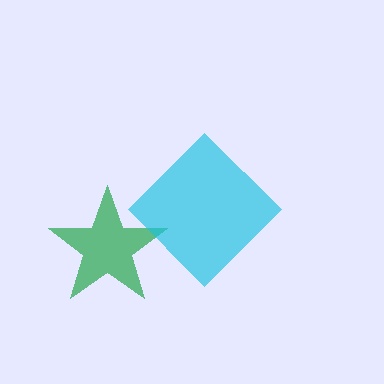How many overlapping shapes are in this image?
There are 2 overlapping shapes in the image.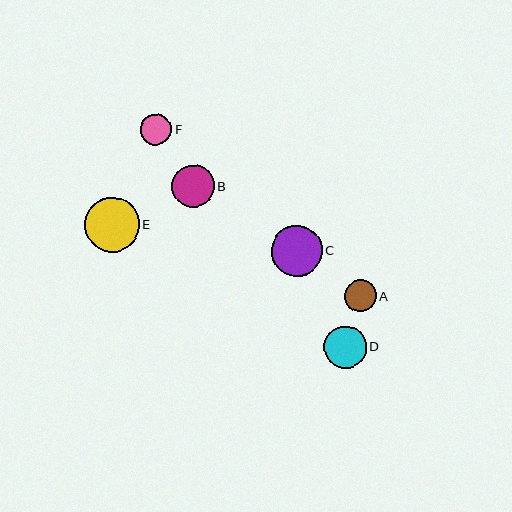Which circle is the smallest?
Circle F is the smallest with a size of approximately 31 pixels.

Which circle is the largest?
Circle E is the largest with a size of approximately 55 pixels.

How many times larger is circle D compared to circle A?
Circle D is approximately 1.3 times the size of circle A.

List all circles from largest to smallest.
From largest to smallest: E, C, B, D, A, F.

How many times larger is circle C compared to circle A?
Circle C is approximately 1.6 times the size of circle A.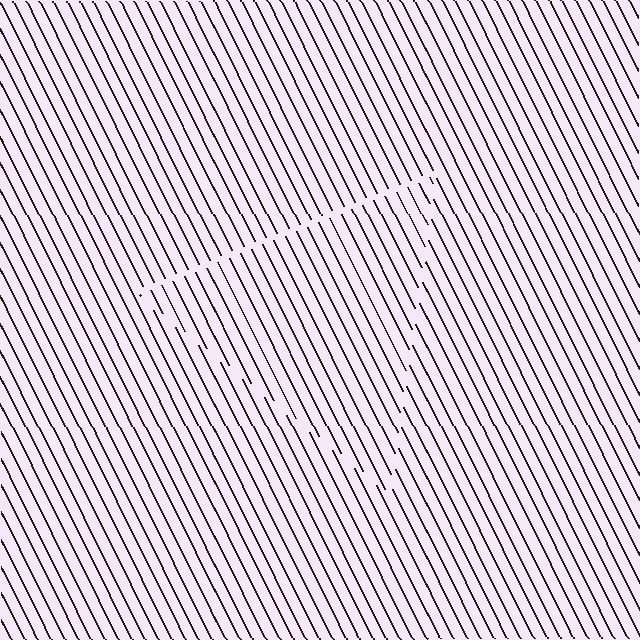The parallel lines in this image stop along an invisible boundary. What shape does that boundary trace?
An illusory triangle. The interior of the shape contains the same grating, shifted by half a period — the contour is defined by the phase discontinuity where line-ends from the inner and outer gratings abut.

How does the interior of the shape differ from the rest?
The interior of the shape contains the same grating, shifted by half a period — the contour is defined by the phase discontinuity where line-ends from the inner and outer gratings abut.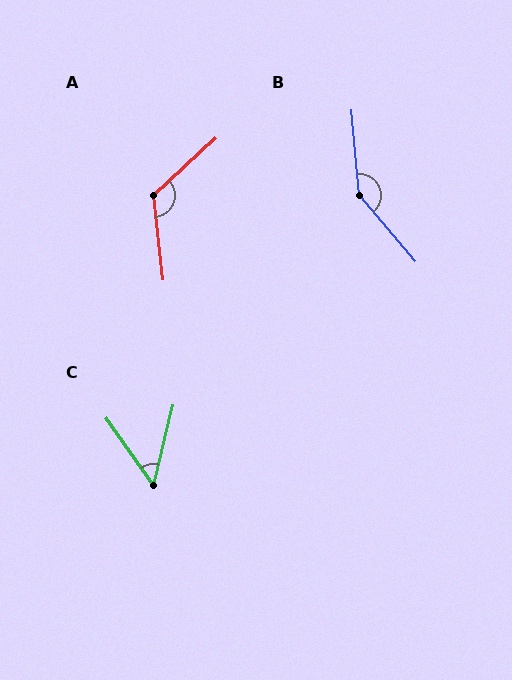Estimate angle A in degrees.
Approximately 126 degrees.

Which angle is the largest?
B, at approximately 144 degrees.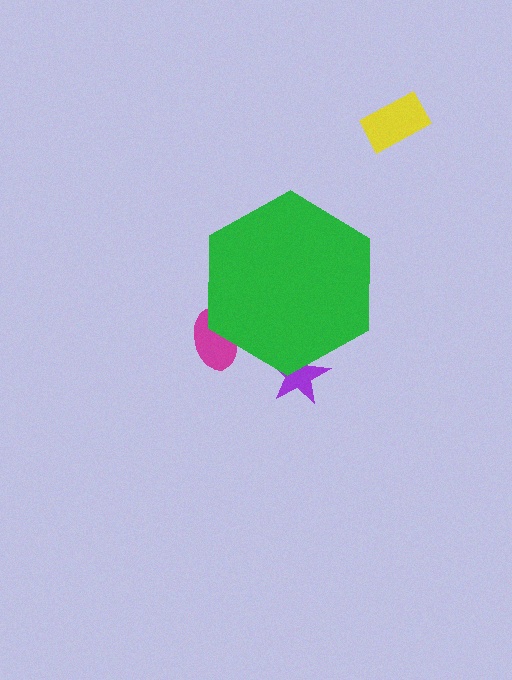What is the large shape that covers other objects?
A green hexagon.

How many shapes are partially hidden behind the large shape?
2 shapes are partially hidden.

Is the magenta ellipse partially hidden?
Yes, the magenta ellipse is partially hidden behind the green hexagon.